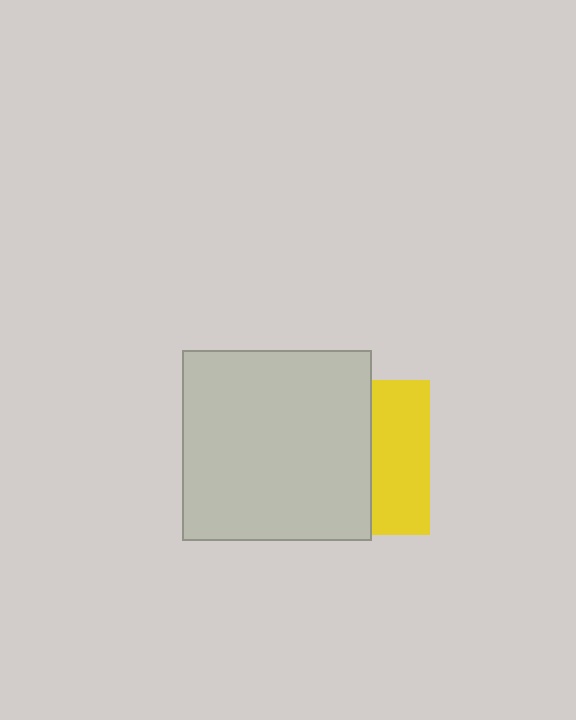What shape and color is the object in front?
The object in front is a light gray square.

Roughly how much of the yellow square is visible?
A small part of it is visible (roughly 38%).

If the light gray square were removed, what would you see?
You would see the complete yellow square.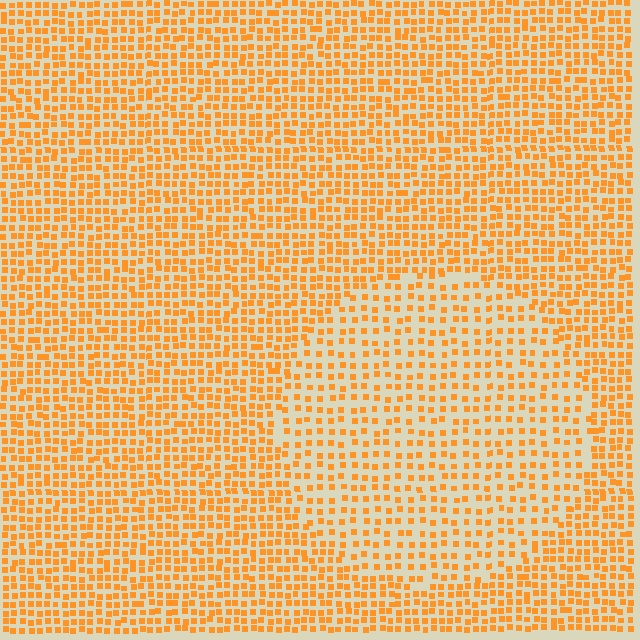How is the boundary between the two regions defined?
The boundary is defined by a change in element density (approximately 1.7x ratio). All elements are the same color, size, and shape.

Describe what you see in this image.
The image contains small orange elements arranged at two different densities. A circle-shaped region is visible where the elements are less densely packed than the surrounding area.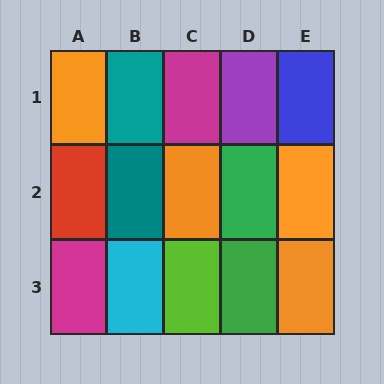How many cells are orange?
4 cells are orange.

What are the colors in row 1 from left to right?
Orange, teal, magenta, purple, blue.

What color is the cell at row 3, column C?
Lime.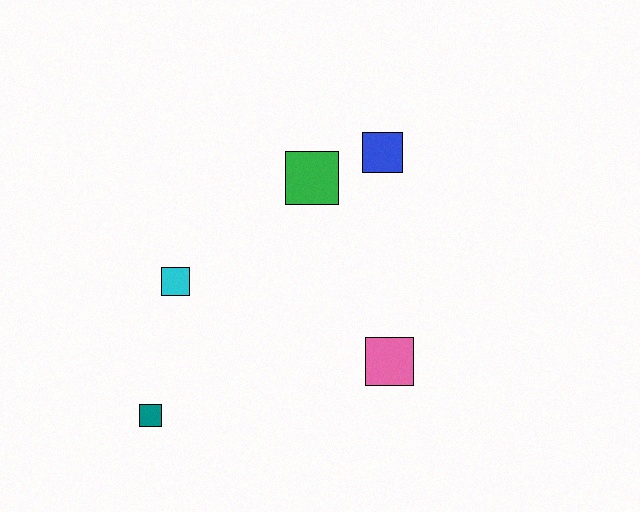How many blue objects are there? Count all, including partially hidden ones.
There is 1 blue object.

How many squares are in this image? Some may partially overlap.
There are 5 squares.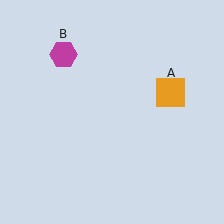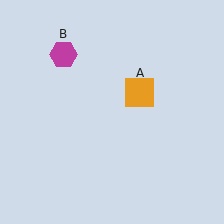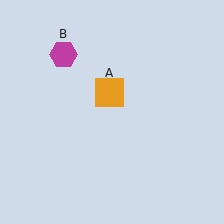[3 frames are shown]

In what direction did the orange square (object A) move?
The orange square (object A) moved left.